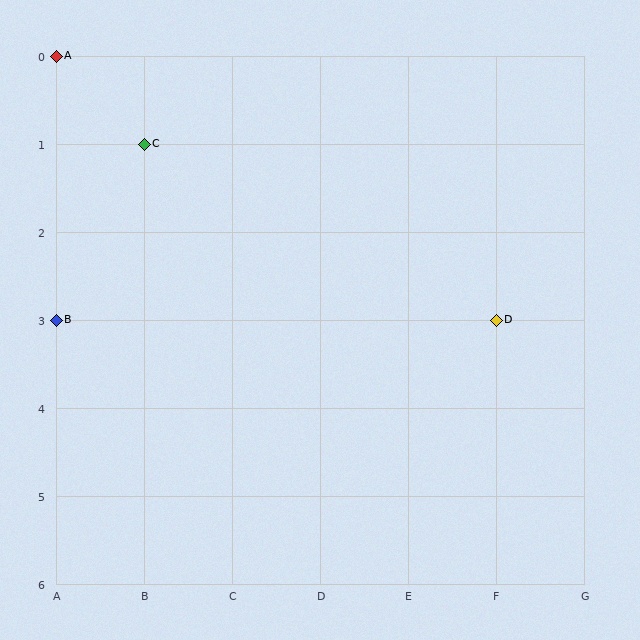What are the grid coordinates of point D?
Point D is at grid coordinates (F, 3).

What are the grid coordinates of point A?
Point A is at grid coordinates (A, 0).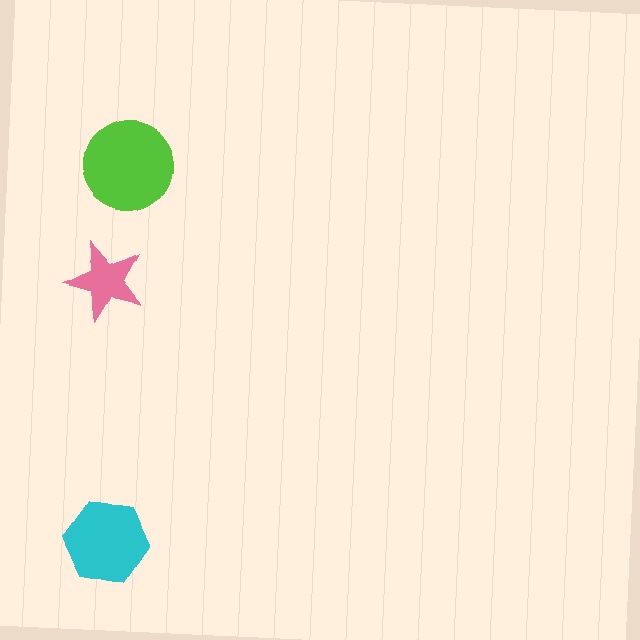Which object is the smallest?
The pink star.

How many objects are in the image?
There are 3 objects in the image.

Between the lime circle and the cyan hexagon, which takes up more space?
The lime circle.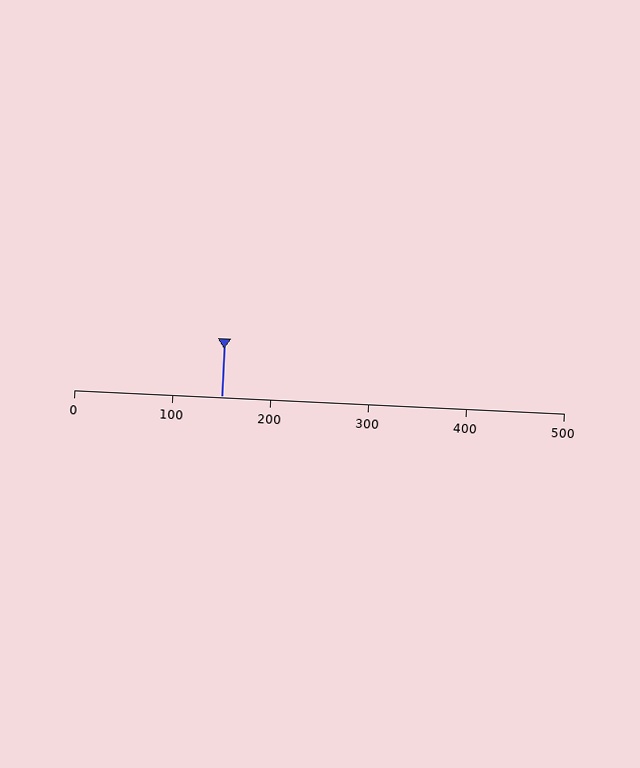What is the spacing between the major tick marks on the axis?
The major ticks are spaced 100 apart.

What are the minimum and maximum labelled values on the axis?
The axis runs from 0 to 500.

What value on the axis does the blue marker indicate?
The marker indicates approximately 150.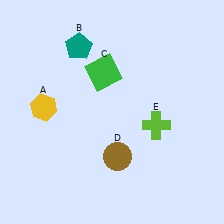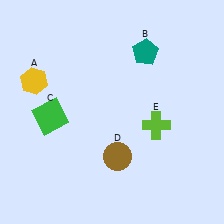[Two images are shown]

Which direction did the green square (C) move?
The green square (C) moved left.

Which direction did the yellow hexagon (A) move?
The yellow hexagon (A) moved up.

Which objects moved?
The objects that moved are: the yellow hexagon (A), the teal pentagon (B), the green square (C).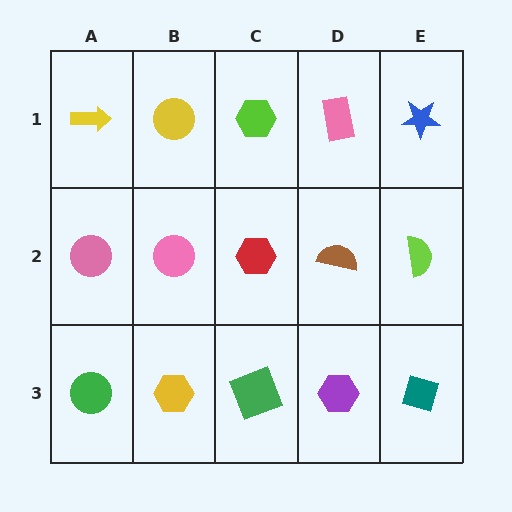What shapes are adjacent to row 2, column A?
A yellow arrow (row 1, column A), a green circle (row 3, column A), a pink circle (row 2, column B).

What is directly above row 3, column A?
A pink circle.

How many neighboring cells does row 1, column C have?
3.